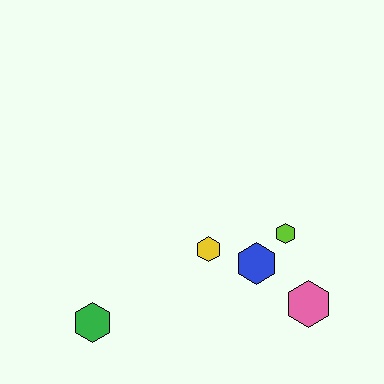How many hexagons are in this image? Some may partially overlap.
There are 5 hexagons.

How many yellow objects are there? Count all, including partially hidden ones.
There is 1 yellow object.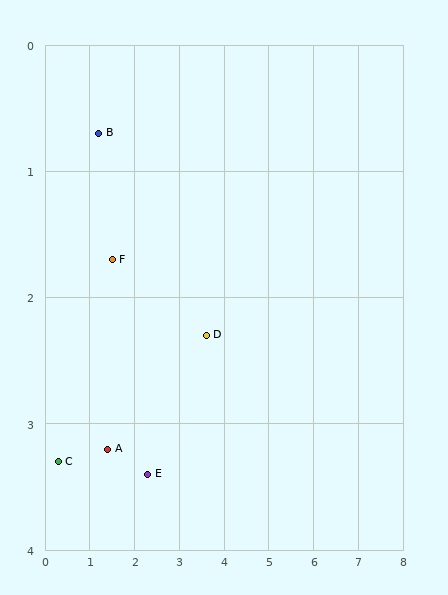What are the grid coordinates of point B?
Point B is at approximately (1.2, 0.7).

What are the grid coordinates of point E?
Point E is at approximately (2.3, 3.4).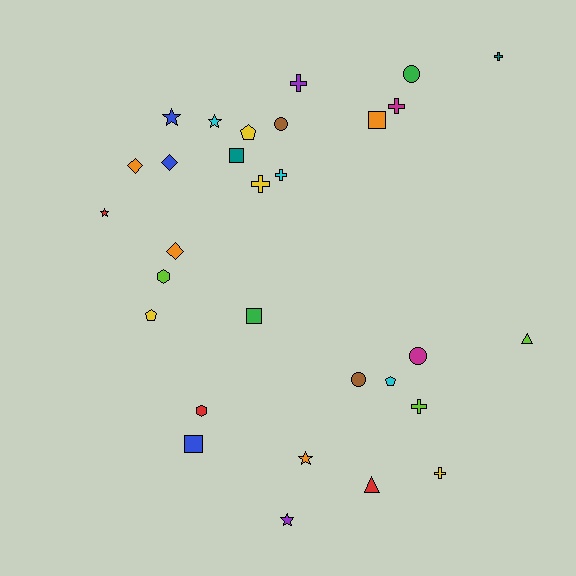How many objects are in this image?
There are 30 objects.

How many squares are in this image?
There are 4 squares.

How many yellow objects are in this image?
There are 4 yellow objects.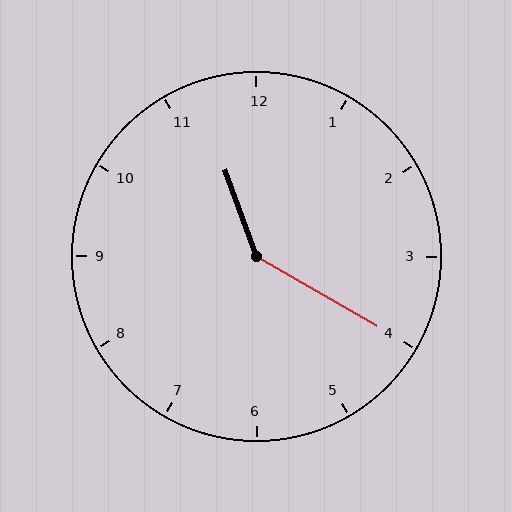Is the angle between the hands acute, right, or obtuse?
It is obtuse.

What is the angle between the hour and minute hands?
Approximately 140 degrees.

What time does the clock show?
11:20.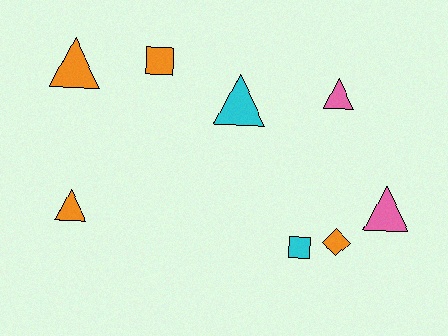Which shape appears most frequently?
Triangle, with 5 objects.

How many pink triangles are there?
There are 2 pink triangles.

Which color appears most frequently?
Orange, with 4 objects.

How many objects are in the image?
There are 8 objects.